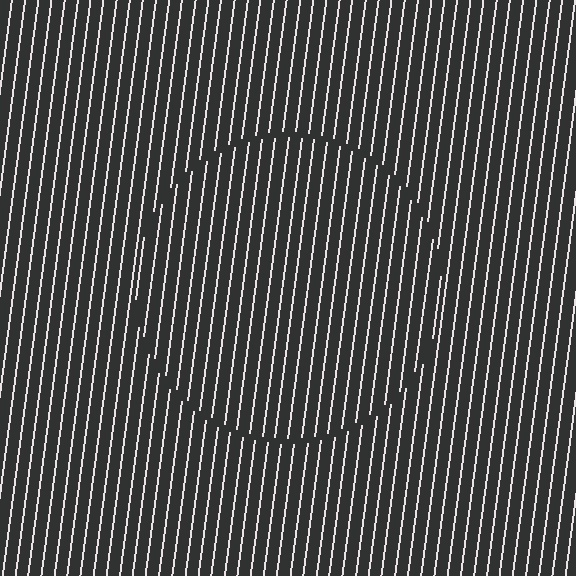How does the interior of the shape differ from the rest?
The interior of the shape contains the same grating, shifted by half a period — the contour is defined by the phase discontinuity where line-ends from the inner and outer gratings abut.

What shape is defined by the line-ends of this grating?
An illusory circle. The interior of the shape contains the same grating, shifted by half a period — the contour is defined by the phase discontinuity where line-ends from the inner and outer gratings abut.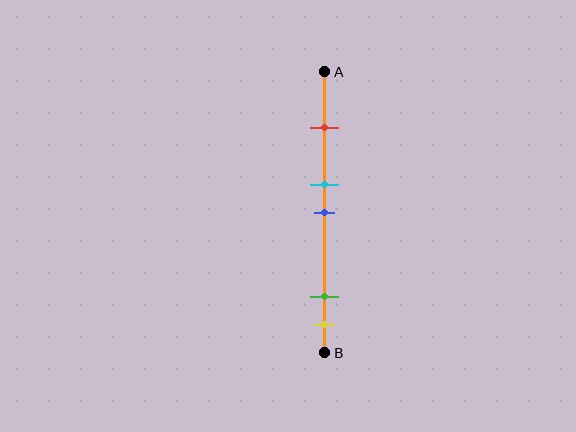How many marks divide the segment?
There are 5 marks dividing the segment.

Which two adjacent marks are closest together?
The cyan and blue marks are the closest adjacent pair.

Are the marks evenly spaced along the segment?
No, the marks are not evenly spaced.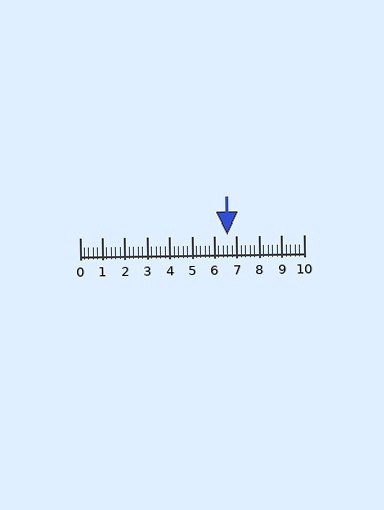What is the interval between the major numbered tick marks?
The major tick marks are spaced 1 units apart.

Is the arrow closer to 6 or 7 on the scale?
The arrow is closer to 7.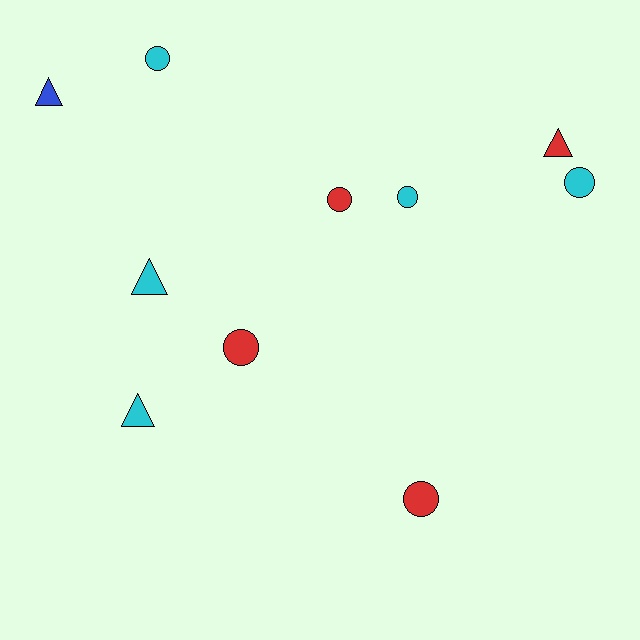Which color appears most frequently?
Cyan, with 5 objects.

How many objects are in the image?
There are 10 objects.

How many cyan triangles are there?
There are 2 cyan triangles.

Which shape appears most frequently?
Circle, with 6 objects.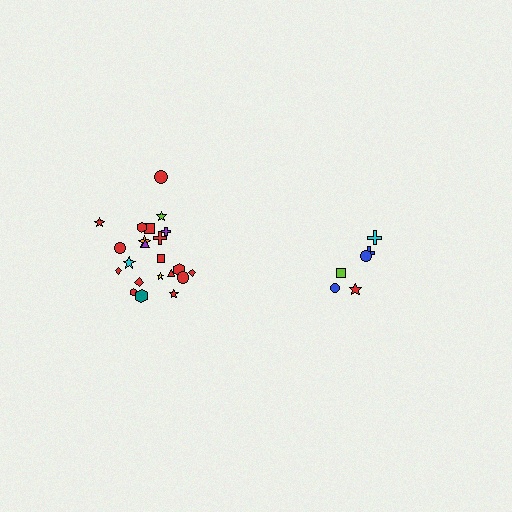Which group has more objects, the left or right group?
The left group.